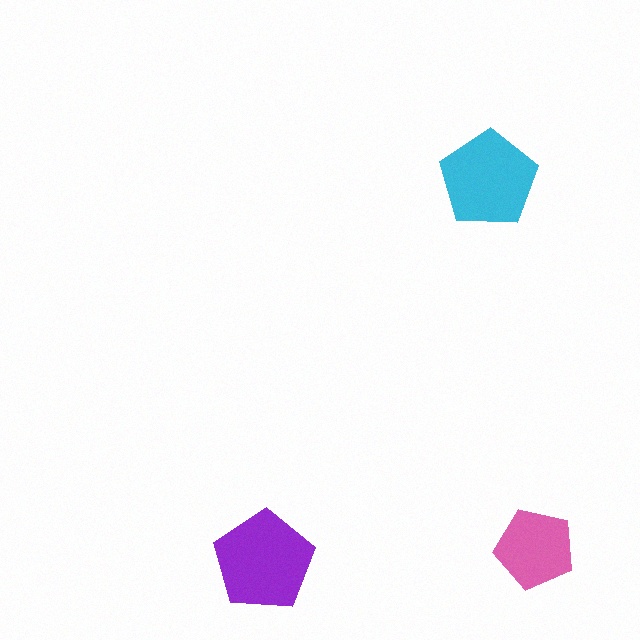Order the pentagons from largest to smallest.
the purple one, the cyan one, the pink one.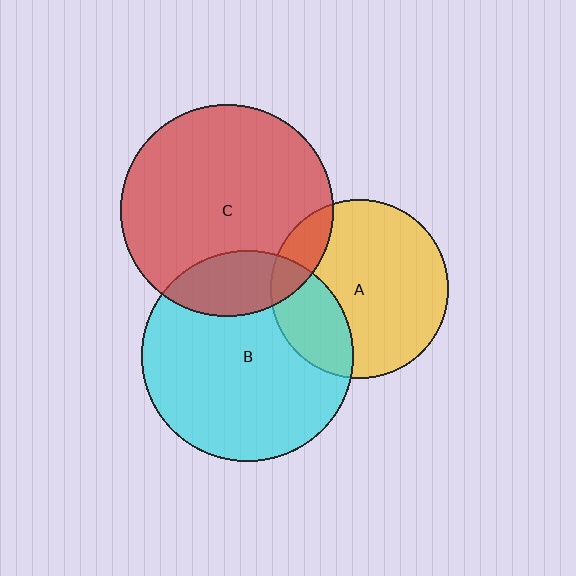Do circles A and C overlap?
Yes.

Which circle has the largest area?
Circle C (red).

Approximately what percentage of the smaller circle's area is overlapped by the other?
Approximately 15%.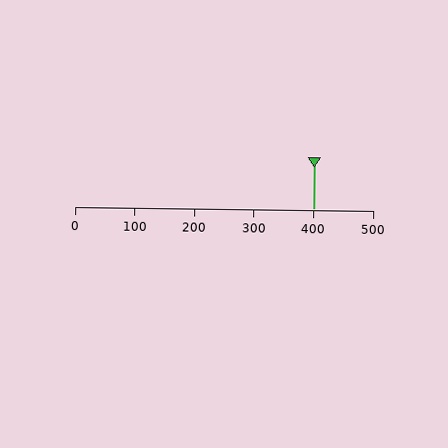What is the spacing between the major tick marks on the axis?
The major ticks are spaced 100 apart.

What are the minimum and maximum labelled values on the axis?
The axis runs from 0 to 500.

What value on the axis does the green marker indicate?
The marker indicates approximately 400.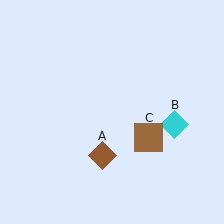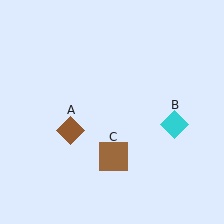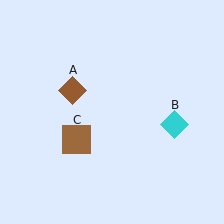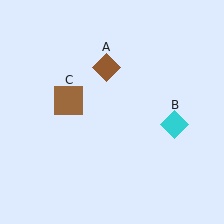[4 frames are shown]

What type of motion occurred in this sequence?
The brown diamond (object A), brown square (object C) rotated clockwise around the center of the scene.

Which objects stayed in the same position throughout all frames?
Cyan diamond (object B) remained stationary.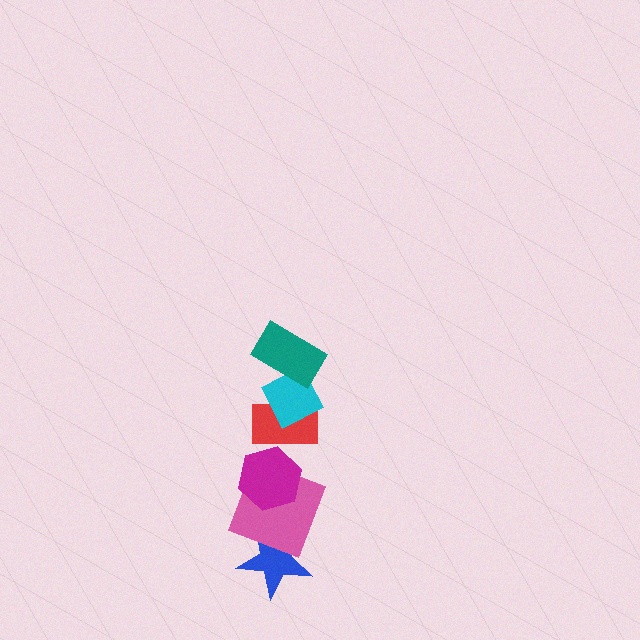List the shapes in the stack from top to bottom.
From top to bottom: the teal rectangle, the cyan diamond, the red rectangle, the magenta hexagon, the pink square, the blue star.